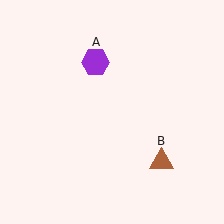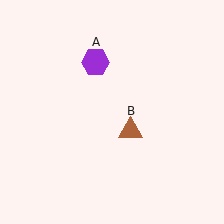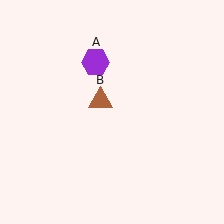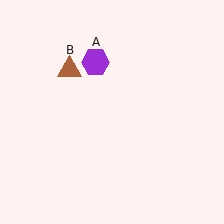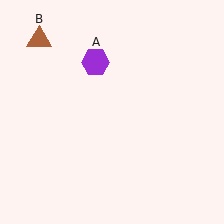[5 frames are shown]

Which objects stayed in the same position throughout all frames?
Purple hexagon (object A) remained stationary.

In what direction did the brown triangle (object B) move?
The brown triangle (object B) moved up and to the left.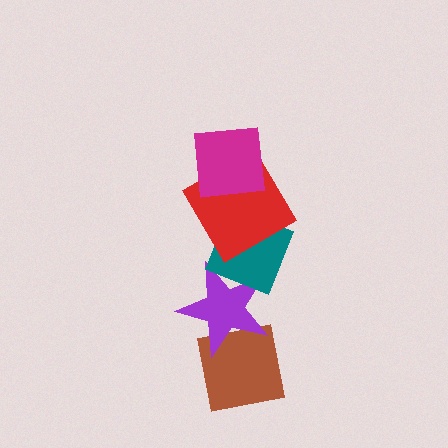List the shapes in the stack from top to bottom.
From top to bottom: the magenta square, the red diamond, the teal diamond, the purple star, the brown square.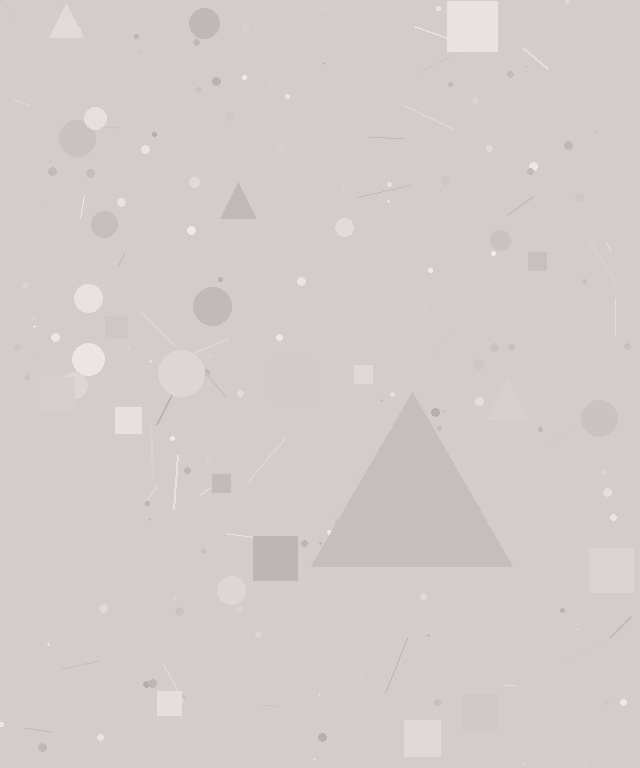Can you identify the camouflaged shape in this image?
The camouflaged shape is a triangle.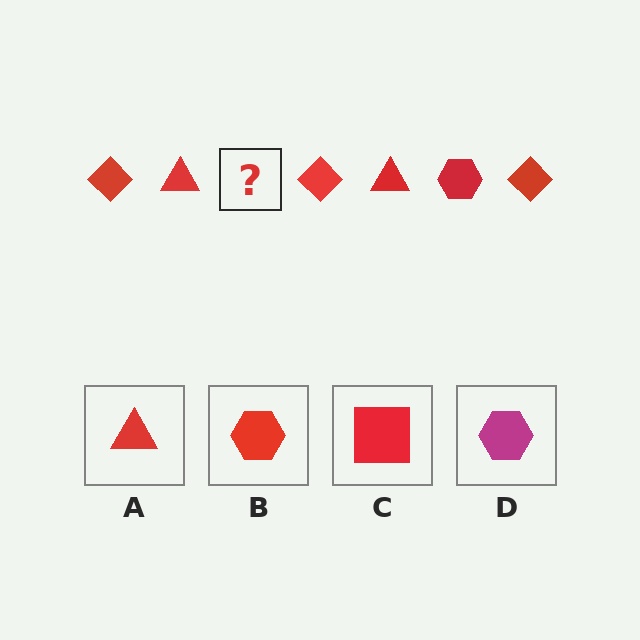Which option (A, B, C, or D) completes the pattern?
B.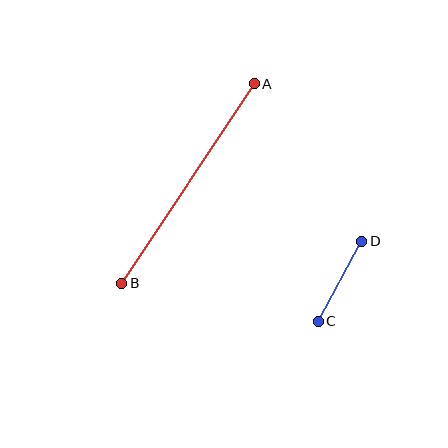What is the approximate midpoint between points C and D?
The midpoint is at approximately (340, 281) pixels.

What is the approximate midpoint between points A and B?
The midpoint is at approximately (188, 183) pixels.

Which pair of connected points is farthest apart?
Points A and B are farthest apart.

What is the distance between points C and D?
The distance is approximately 91 pixels.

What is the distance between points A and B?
The distance is approximately 239 pixels.